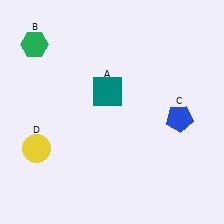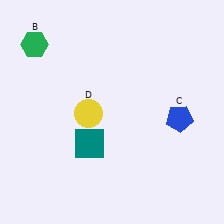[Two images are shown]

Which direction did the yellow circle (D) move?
The yellow circle (D) moved right.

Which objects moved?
The objects that moved are: the teal square (A), the yellow circle (D).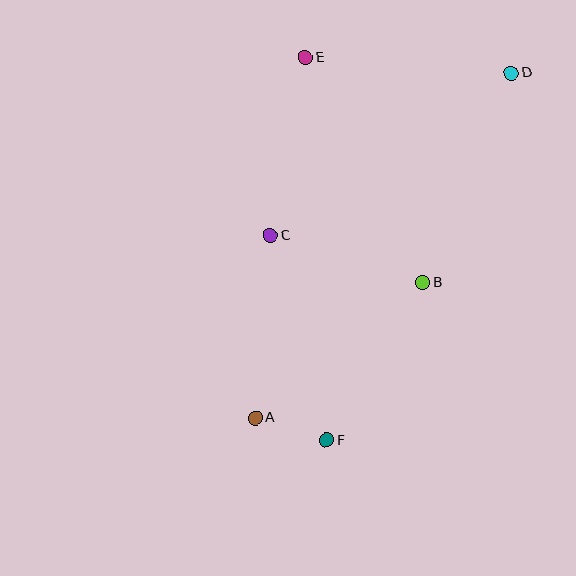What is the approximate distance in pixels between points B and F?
The distance between B and F is approximately 185 pixels.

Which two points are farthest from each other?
Points A and D are farthest from each other.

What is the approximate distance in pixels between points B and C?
The distance between B and C is approximately 160 pixels.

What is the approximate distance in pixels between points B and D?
The distance between B and D is approximately 228 pixels.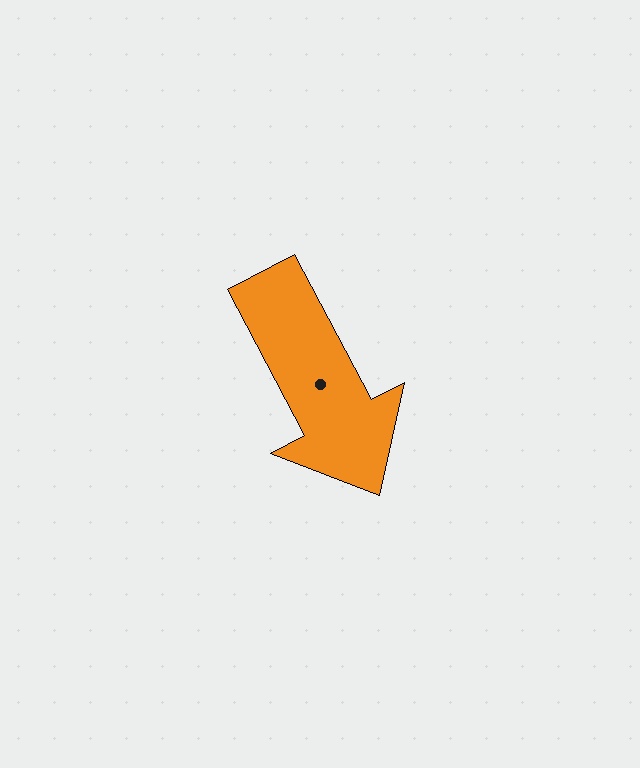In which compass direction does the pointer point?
Southeast.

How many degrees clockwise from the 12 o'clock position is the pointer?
Approximately 152 degrees.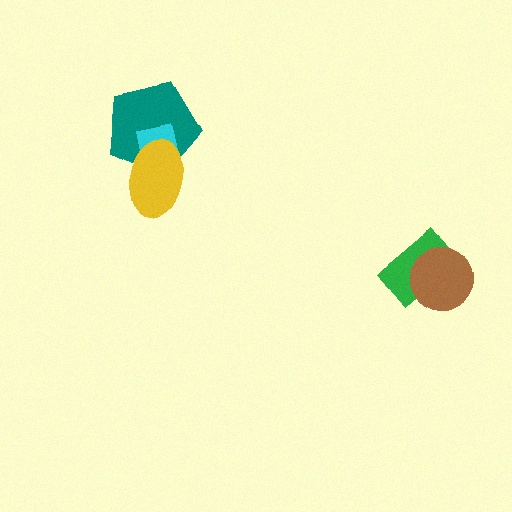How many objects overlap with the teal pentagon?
2 objects overlap with the teal pentagon.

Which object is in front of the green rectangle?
The brown circle is in front of the green rectangle.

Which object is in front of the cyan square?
The yellow ellipse is in front of the cyan square.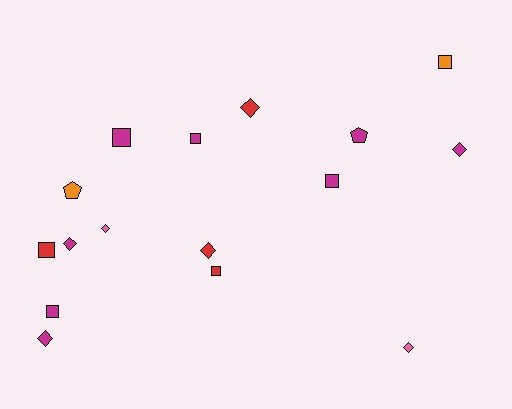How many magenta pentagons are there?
There is 1 magenta pentagon.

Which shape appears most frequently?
Square, with 7 objects.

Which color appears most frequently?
Magenta, with 8 objects.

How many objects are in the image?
There are 16 objects.